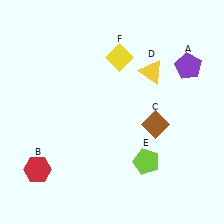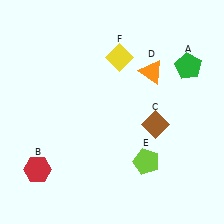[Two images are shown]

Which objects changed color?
A changed from purple to green. D changed from yellow to orange.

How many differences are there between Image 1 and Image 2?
There are 2 differences between the two images.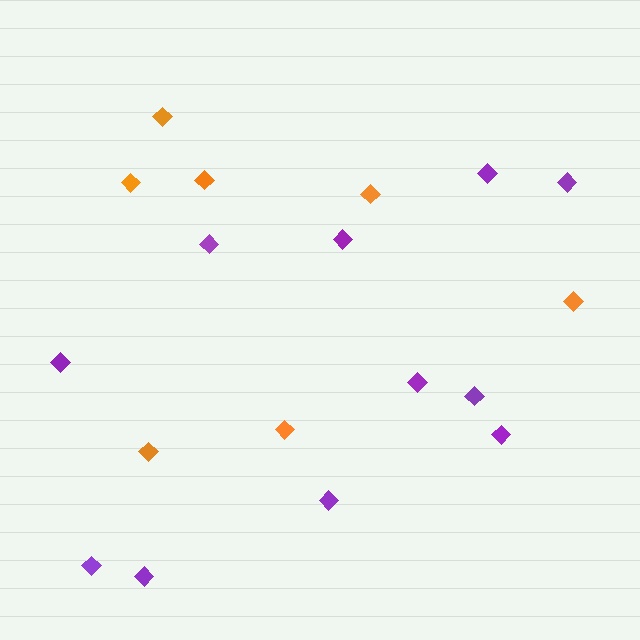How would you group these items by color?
There are 2 groups: one group of purple diamonds (11) and one group of orange diamonds (7).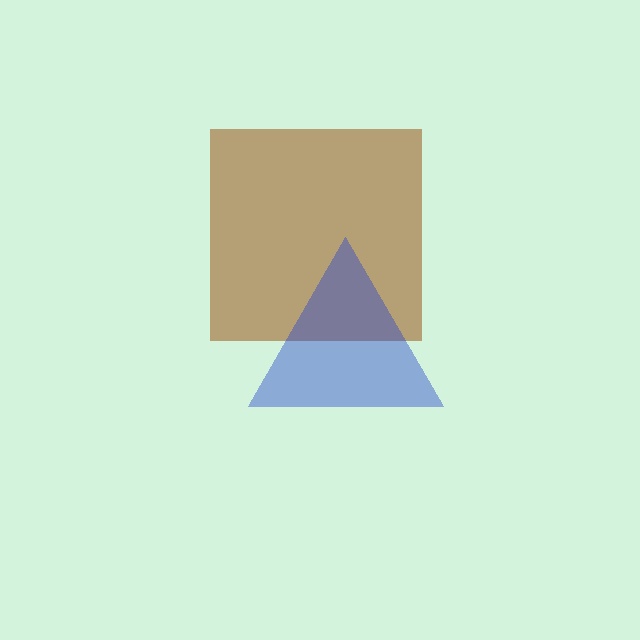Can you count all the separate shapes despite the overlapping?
Yes, there are 2 separate shapes.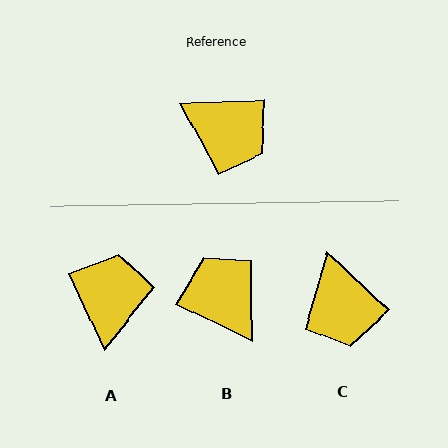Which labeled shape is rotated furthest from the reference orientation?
B, about 152 degrees away.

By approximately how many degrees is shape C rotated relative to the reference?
Approximately 45 degrees clockwise.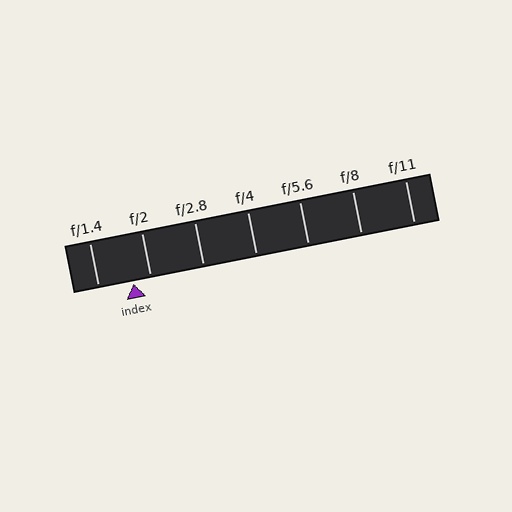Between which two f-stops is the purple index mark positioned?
The index mark is between f/1.4 and f/2.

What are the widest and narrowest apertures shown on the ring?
The widest aperture shown is f/1.4 and the narrowest is f/11.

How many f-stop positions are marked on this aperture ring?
There are 7 f-stop positions marked.